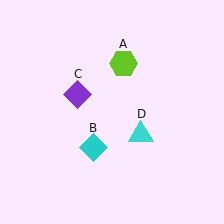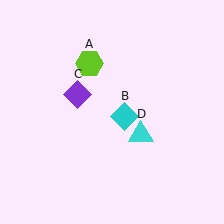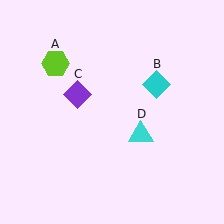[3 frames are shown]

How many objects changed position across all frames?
2 objects changed position: lime hexagon (object A), cyan diamond (object B).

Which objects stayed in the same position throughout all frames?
Purple diamond (object C) and cyan triangle (object D) remained stationary.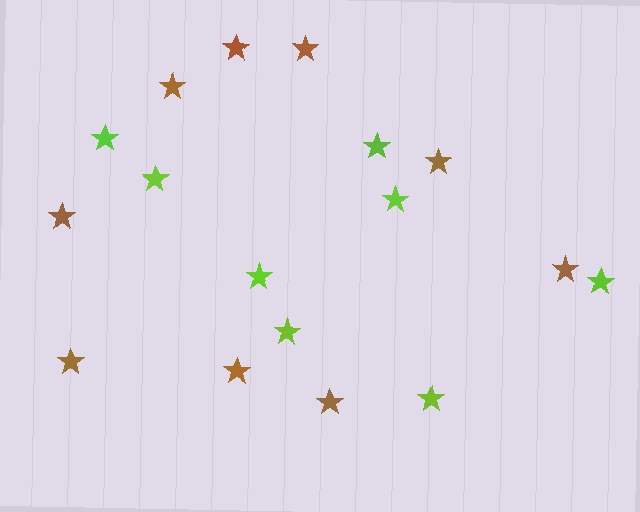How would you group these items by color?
There are 2 groups: one group of lime stars (8) and one group of brown stars (9).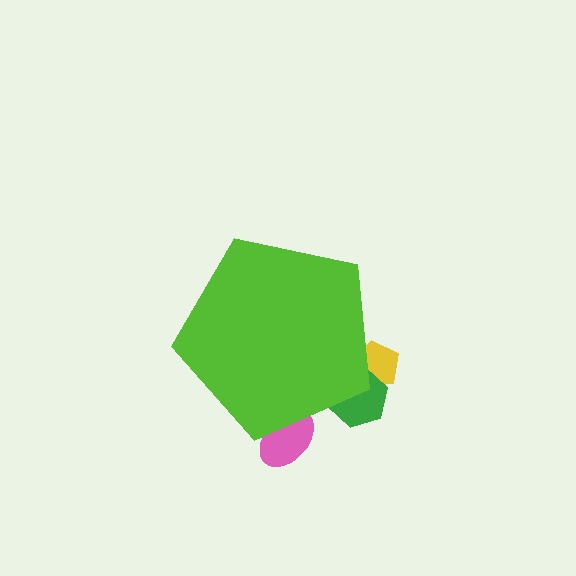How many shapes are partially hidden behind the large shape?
3 shapes are partially hidden.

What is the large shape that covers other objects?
A lime pentagon.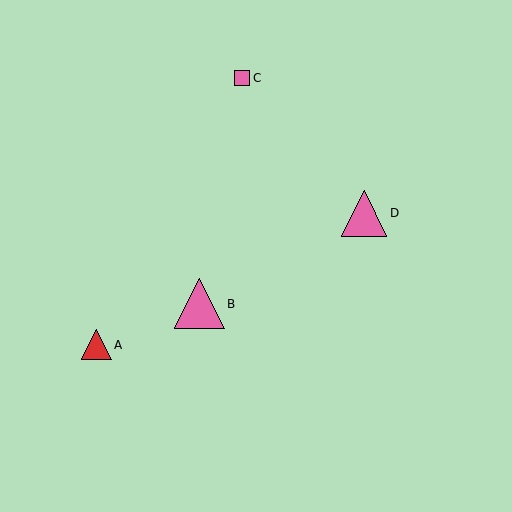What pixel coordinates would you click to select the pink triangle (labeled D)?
Click at (364, 213) to select the pink triangle D.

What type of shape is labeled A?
Shape A is a red triangle.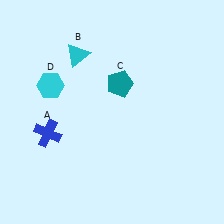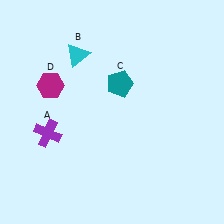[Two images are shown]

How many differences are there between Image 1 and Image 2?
There are 2 differences between the two images.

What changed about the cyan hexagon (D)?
In Image 1, D is cyan. In Image 2, it changed to magenta.